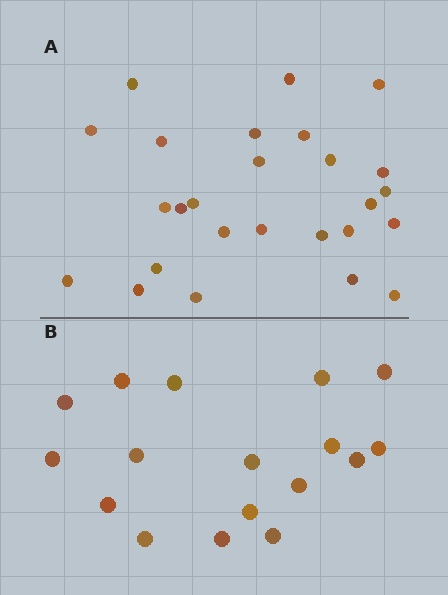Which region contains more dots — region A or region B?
Region A (the top region) has more dots.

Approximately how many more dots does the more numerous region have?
Region A has roughly 8 or so more dots than region B.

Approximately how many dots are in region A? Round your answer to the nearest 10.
About 30 dots. (The exact count is 26, which rounds to 30.)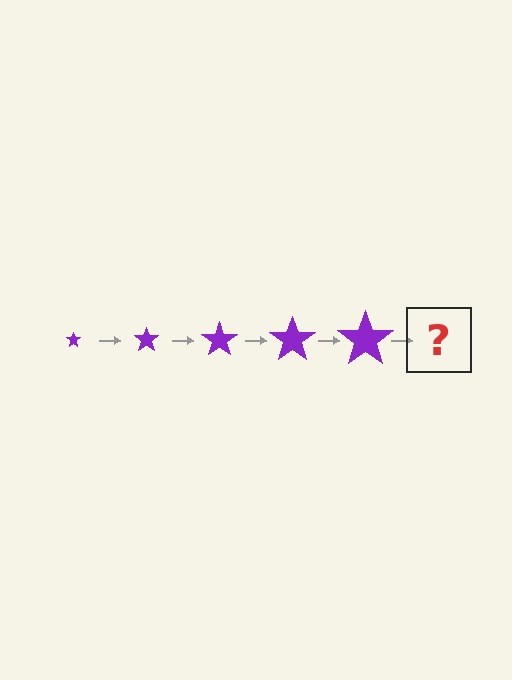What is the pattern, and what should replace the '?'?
The pattern is that the star gets progressively larger each step. The '?' should be a purple star, larger than the previous one.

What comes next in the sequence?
The next element should be a purple star, larger than the previous one.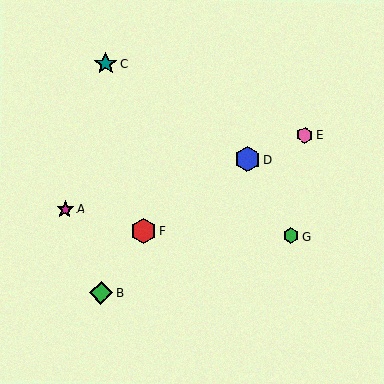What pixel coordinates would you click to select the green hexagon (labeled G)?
Click at (291, 236) to select the green hexagon G.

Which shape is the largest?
The red hexagon (labeled F) is the largest.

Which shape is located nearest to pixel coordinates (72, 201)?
The magenta star (labeled A) at (65, 209) is nearest to that location.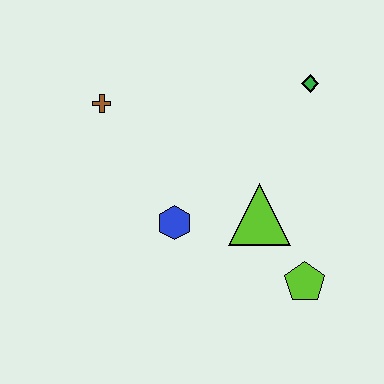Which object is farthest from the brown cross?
The lime pentagon is farthest from the brown cross.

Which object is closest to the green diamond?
The lime triangle is closest to the green diamond.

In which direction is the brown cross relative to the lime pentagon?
The brown cross is to the left of the lime pentagon.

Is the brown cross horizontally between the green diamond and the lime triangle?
No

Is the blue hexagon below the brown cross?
Yes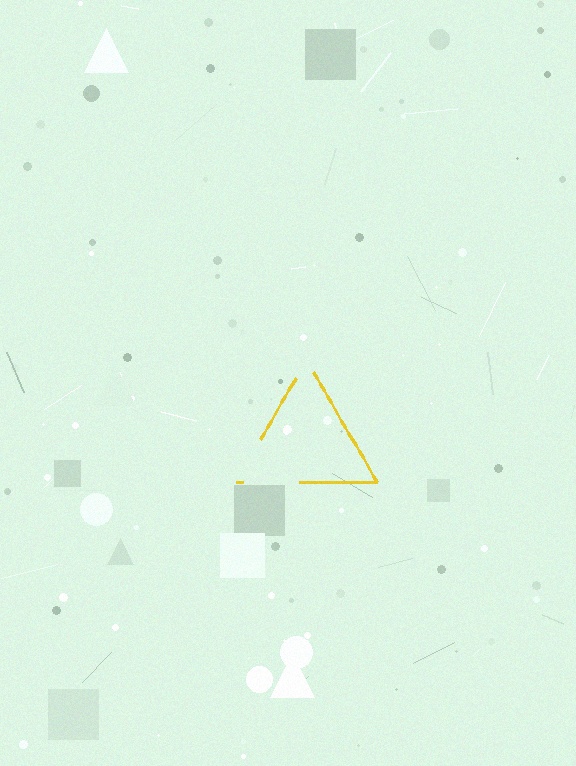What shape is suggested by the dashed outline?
The dashed outline suggests a triangle.